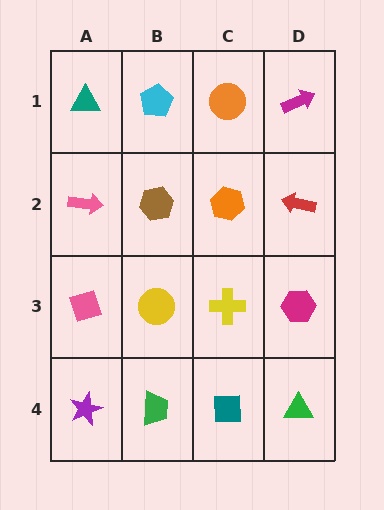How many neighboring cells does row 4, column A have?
2.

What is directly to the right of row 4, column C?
A green triangle.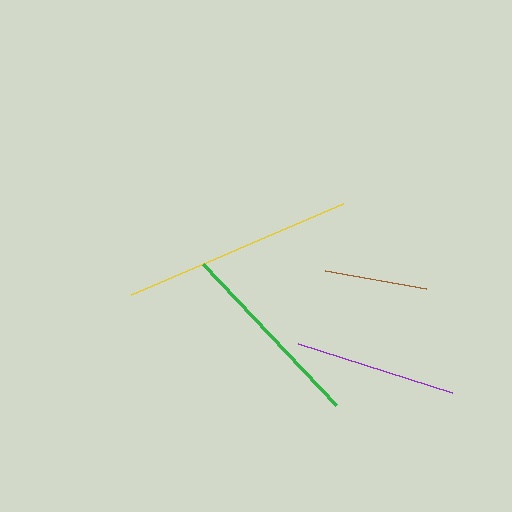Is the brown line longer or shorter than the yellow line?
The yellow line is longer than the brown line.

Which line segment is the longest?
The yellow line is the longest at approximately 230 pixels.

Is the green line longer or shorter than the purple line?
The green line is longer than the purple line.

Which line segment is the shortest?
The brown line is the shortest at approximately 104 pixels.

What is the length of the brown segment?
The brown segment is approximately 104 pixels long.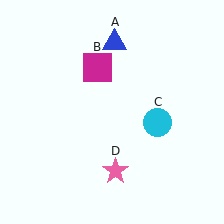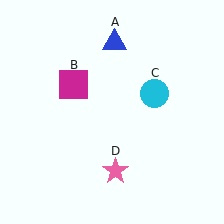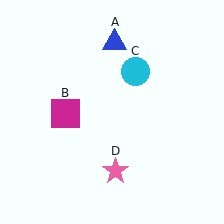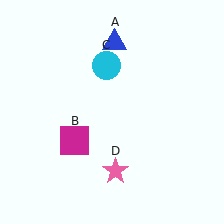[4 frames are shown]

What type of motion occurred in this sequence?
The magenta square (object B), cyan circle (object C) rotated counterclockwise around the center of the scene.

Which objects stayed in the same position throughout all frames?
Blue triangle (object A) and pink star (object D) remained stationary.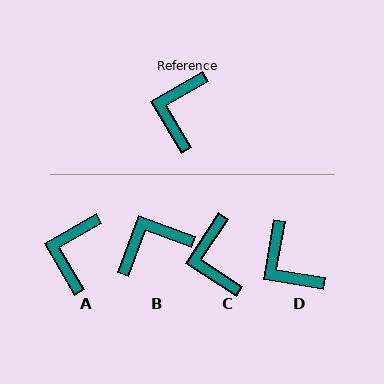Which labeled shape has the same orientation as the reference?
A.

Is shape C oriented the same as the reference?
No, it is off by about 26 degrees.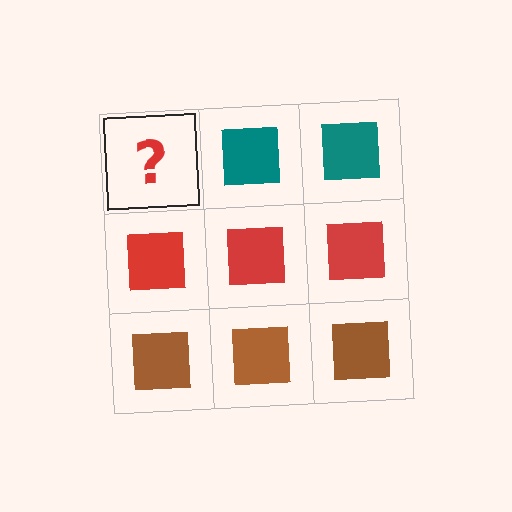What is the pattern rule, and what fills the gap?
The rule is that each row has a consistent color. The gap should be filled with a teal square.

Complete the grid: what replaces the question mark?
The question mark should be replaced with a teal square.